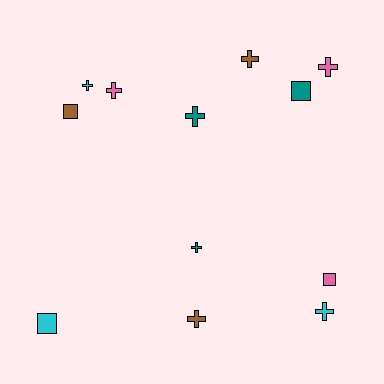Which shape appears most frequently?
Cross, with 8 objects.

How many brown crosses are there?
There are 2 brown crosses.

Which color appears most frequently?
Teal, with 3 objects.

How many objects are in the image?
There are 12 objects.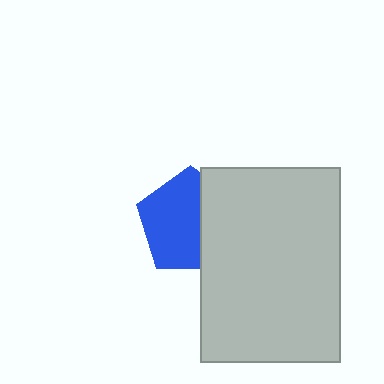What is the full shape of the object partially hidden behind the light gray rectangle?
The partially hidden object is a blue pentagon.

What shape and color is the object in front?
The object in front is a light gray rectangle.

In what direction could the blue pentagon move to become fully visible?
The blue pentagon could move left. That would shift it out from behind the light gray rectangle entirely.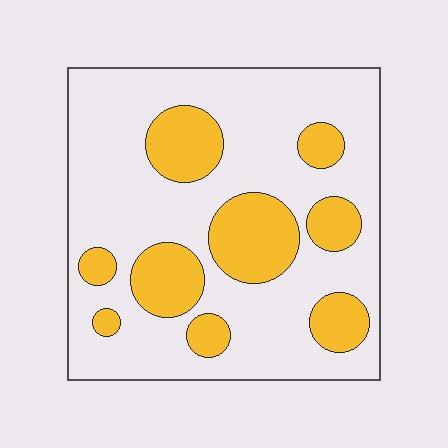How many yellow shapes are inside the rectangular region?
9.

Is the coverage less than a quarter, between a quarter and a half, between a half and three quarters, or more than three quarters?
Between a quarter and a half.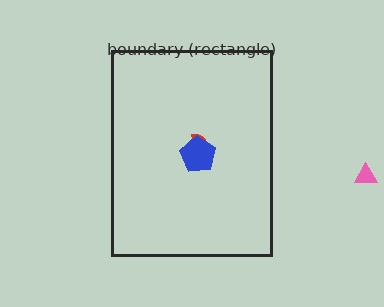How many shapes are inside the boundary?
2 inside, 1 outside.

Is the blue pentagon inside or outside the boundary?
Inside.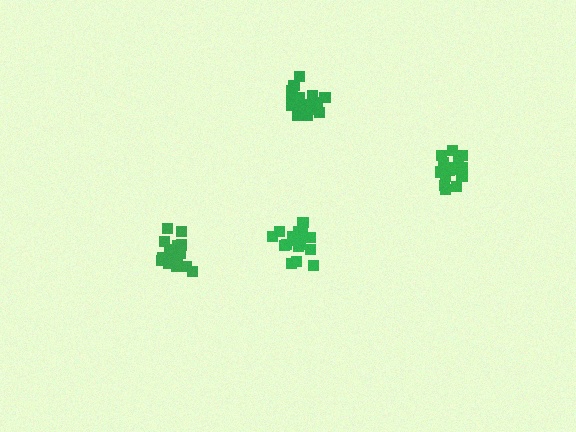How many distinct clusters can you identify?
There are 4 distinct clusters.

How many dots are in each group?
Group 1: 19 dots, Group 2: 19 dots, Group 3: 17 dots, Group 4: 19 dots (74 total).